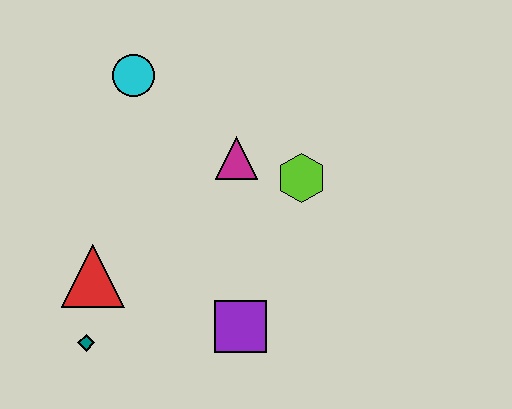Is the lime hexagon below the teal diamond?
No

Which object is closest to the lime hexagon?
The magenta triangle is closest to the lime hexagon.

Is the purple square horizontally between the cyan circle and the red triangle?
No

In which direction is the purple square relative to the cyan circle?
The purple square is below the cyan circle.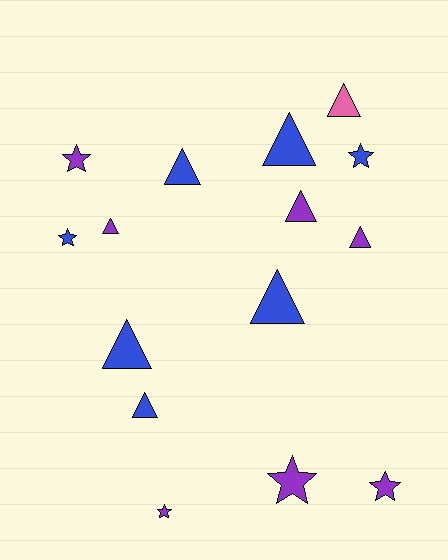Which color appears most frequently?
Purple, with 7 objects.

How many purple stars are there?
There are 4 purple stars.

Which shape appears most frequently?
Triangle, with 9 objects.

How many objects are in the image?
There are 15 objects.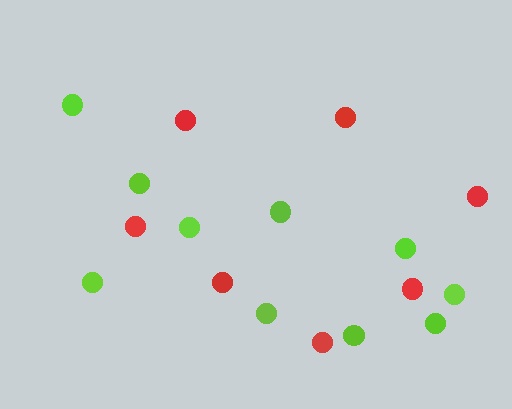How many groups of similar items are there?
There are 2 groups: one group of lime circles (10) and one group of red circles (7).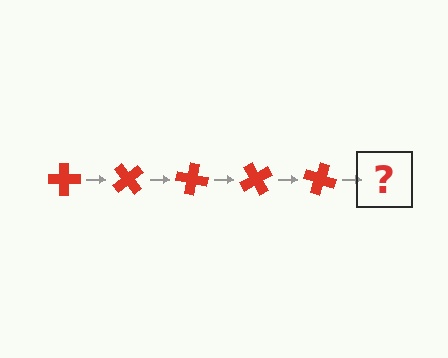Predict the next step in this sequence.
The next step is a red cross rotated 250 degrees.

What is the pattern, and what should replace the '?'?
The pattern is that the cross rotates 50 degrees each step. The '?' should be a red cross rotated 250 degrees.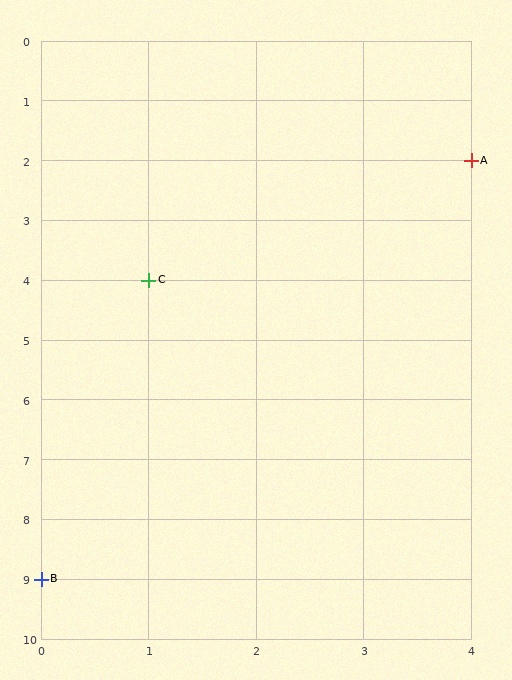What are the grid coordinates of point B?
Point B is at grid coordinates (0, 9).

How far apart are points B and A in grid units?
Points B and A are 4 columns and 7 rows apart (about 8.1 grid units diagonally).